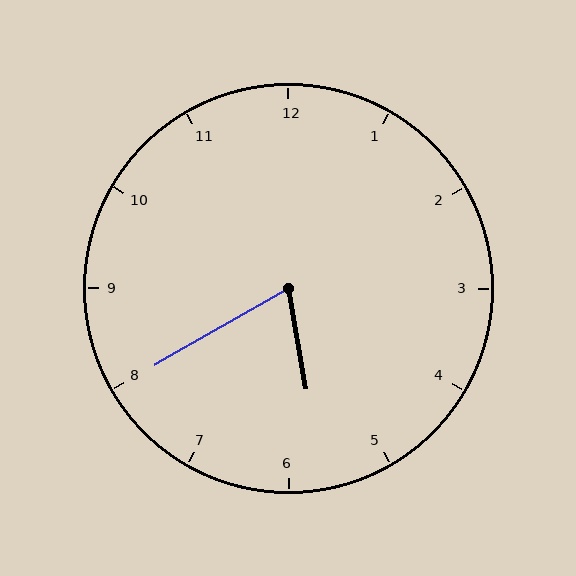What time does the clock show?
5:40.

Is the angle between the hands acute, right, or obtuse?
It is acute.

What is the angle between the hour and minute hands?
Approximately 70 degrees.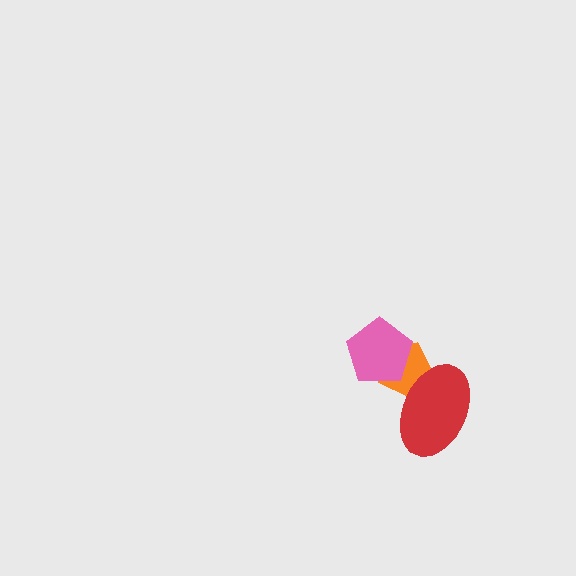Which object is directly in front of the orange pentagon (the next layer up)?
The red ellipse is directly in front of the orange pentagon.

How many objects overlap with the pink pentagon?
1 object overlaps with the pink pentagon.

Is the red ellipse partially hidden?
No, no other shape covers it.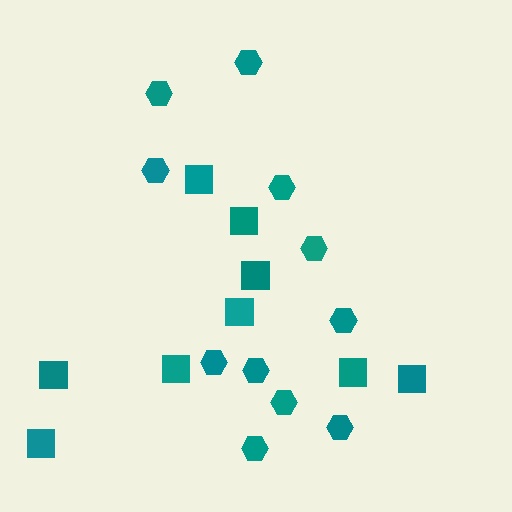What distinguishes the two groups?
There are 2 groups: one group of squares (9) and one group of hexagons (11).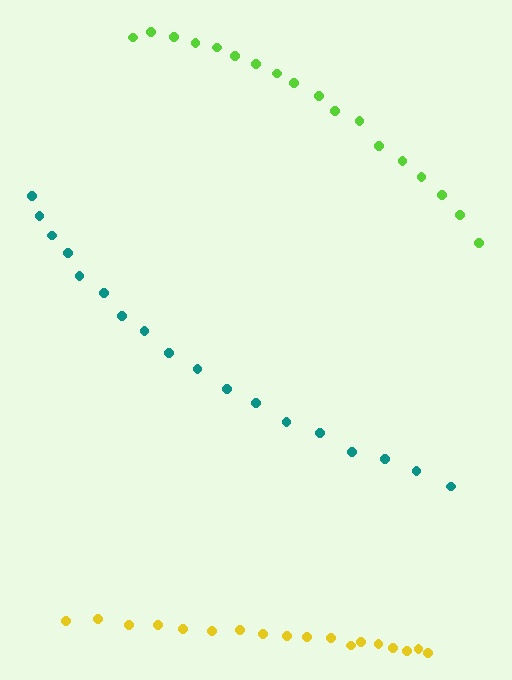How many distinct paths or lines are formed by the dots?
There are 3 distinct paths.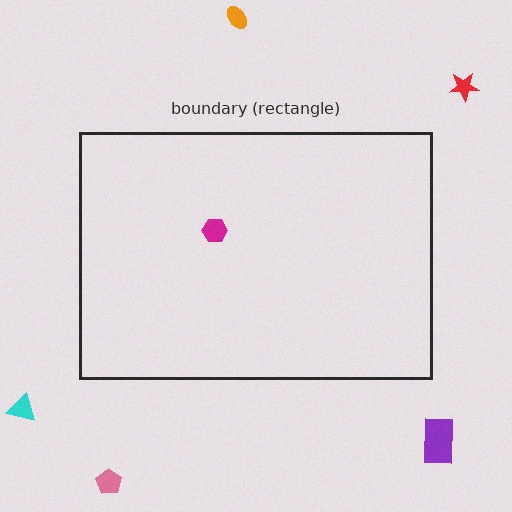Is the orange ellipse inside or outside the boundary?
Outside.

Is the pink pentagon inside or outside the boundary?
Outside.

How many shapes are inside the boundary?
1 inside, 5 outside.